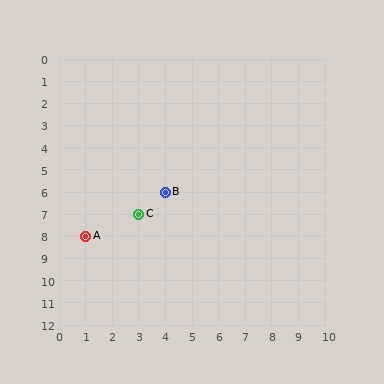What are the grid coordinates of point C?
Point C is at grid coordinates (3, 7).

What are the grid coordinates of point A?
Point A is at grid coordinates (1, 8).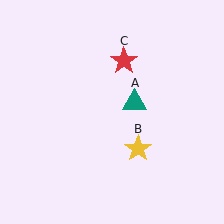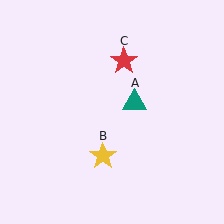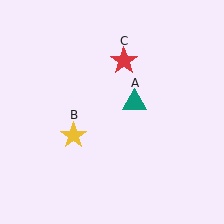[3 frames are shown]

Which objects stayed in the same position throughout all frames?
Teal triangle (object A) and red star (object C) remained stationary.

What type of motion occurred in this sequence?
The yellow star (object B) rotated clockwise around the center of the scene.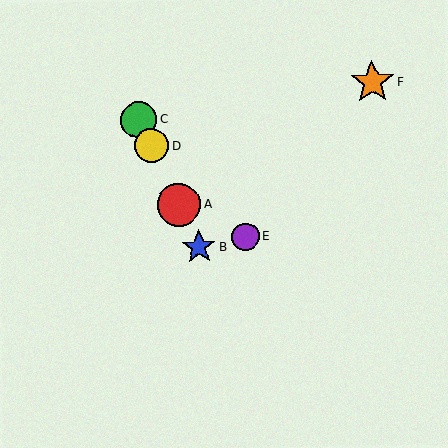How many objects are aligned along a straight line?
4 objects (A, B, C, D) are aligned along a straight line.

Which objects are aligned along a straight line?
Objects A, B, C, D are aligned along a straight line.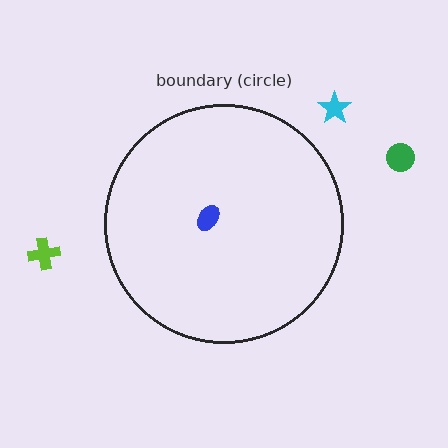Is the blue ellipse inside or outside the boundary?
Inside.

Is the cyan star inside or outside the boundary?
Outside.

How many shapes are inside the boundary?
1 inside, 3 outside.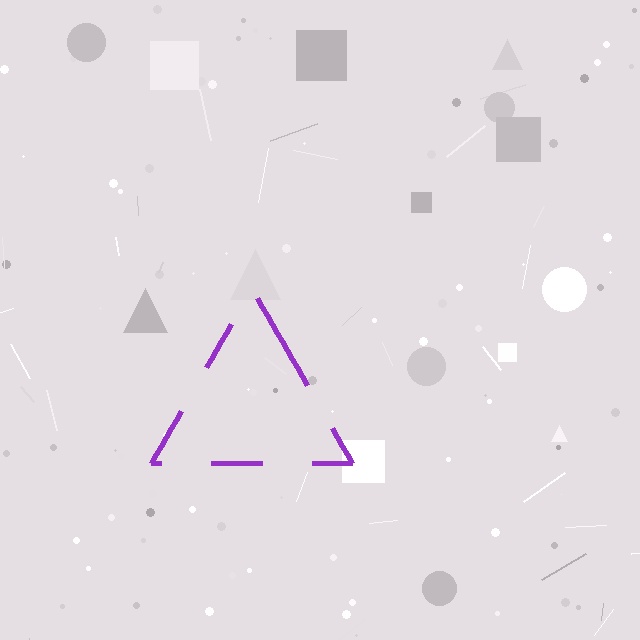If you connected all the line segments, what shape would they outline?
They would outline a triangle.